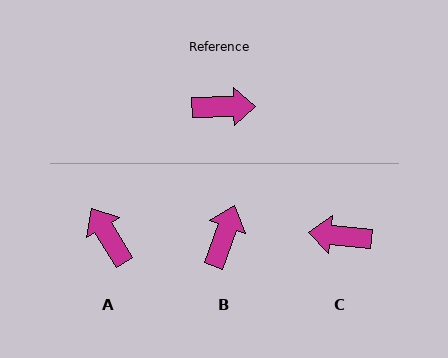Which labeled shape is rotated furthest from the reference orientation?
C, about 173 degrees away.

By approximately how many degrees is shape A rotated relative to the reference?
Approximately 120 degrees counter-clockwise.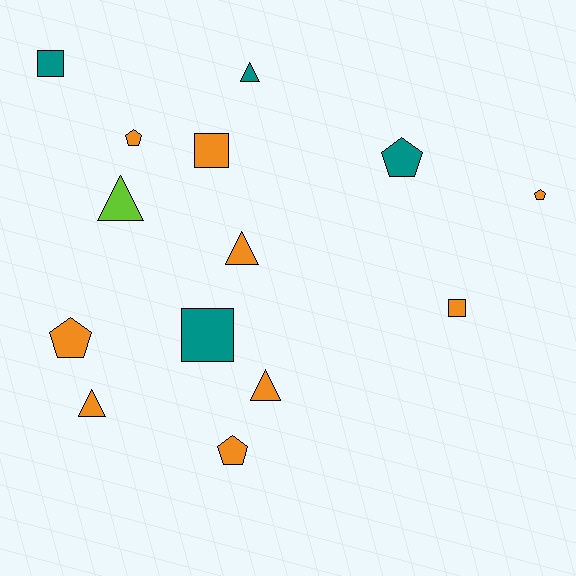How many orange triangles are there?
There are 3 orange triangles.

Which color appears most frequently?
Orange, with 9 objects.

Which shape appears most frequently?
Pentagon, with 5 objects.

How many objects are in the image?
There are 14 objects.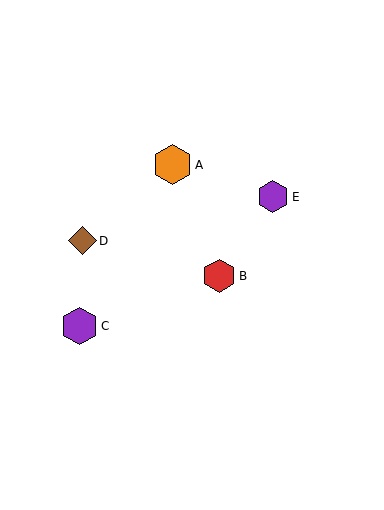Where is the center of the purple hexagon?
The center of the purple hexagon is at (80, 326).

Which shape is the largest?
The orange hexagon (labeled A) is the largest.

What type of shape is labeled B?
Shape B is a red hexagon.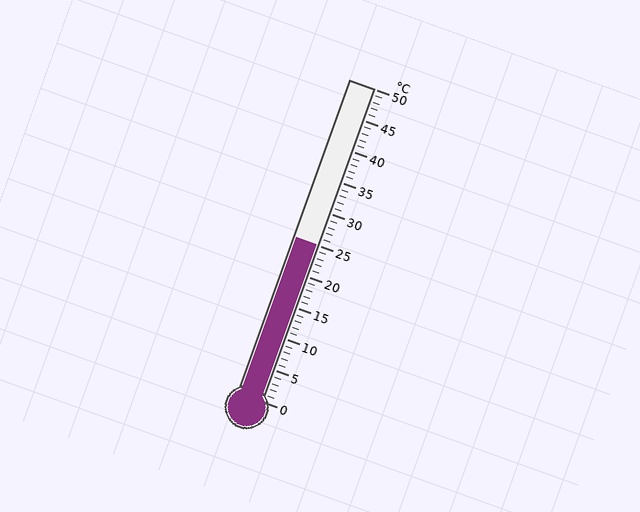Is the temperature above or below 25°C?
The temperature is at 25°C.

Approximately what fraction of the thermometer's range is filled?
The thermometer is filled to approximately 50% of its range.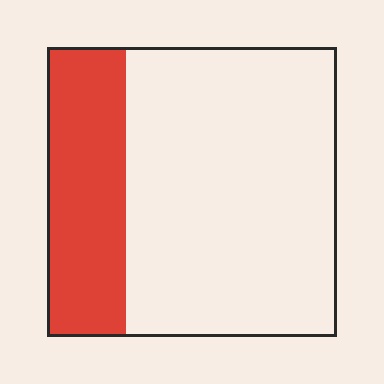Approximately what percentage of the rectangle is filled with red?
Approximately 25%.